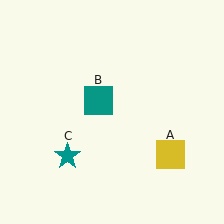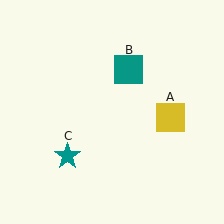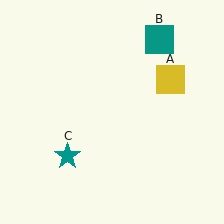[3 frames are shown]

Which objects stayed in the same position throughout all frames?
Teal star (object C) remained stationary.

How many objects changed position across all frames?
2 objects changed position: yellow square (object A), teal square (object B).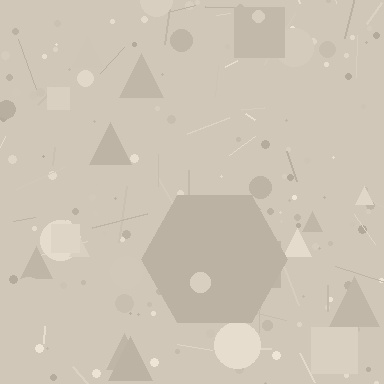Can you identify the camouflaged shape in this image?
The camouflaged shape is a hexagon.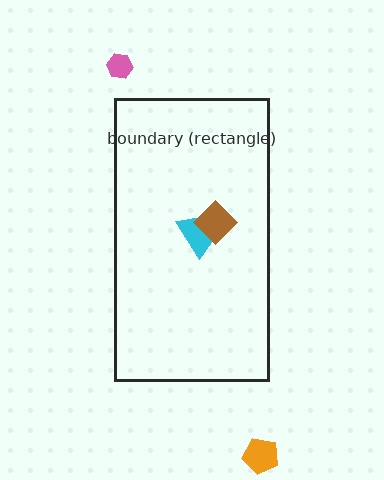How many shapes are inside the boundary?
2 inside, 2 outside.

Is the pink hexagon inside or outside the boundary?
Outside.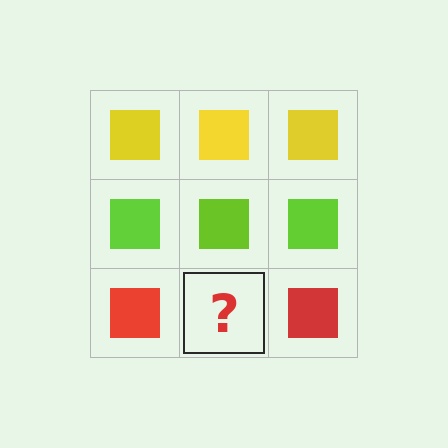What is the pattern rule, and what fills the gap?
The rule is that each row has a consistent color. The gap should be filled with a red square.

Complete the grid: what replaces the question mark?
The question mark should be replaced with a red square.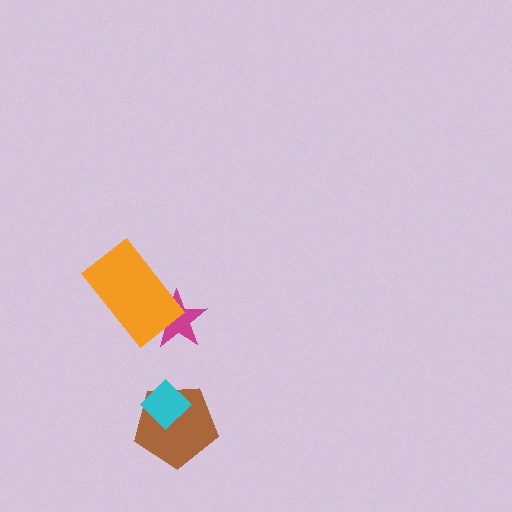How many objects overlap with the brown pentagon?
1 object overlaps with the brown pentagon.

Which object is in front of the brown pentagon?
The cyan diamond is in front of the brown pentagon.